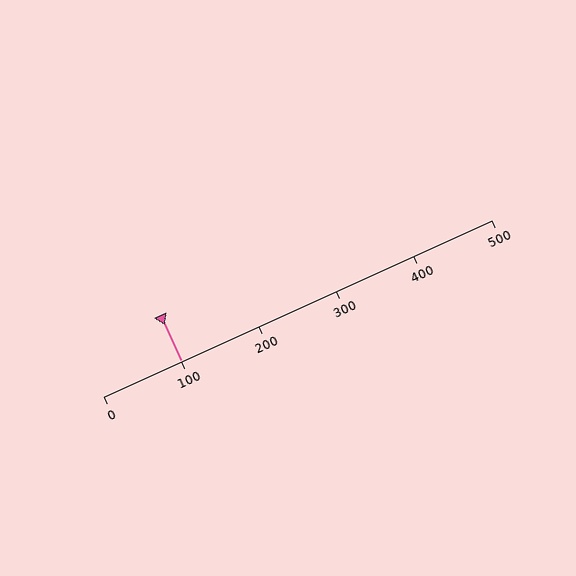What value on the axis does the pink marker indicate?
The marker indicates approximately 100.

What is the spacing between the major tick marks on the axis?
The major ticks are spaced 100 apart.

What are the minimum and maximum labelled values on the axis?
The axis runs from 0 to 500.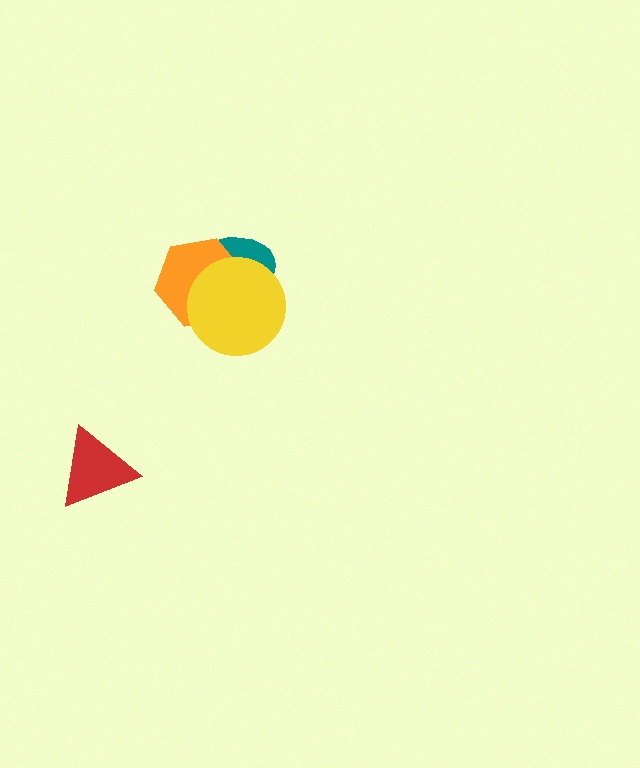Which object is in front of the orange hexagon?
The yellow circle is in front of the orange hexagon.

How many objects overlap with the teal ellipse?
2 objects overlap with the teal ellipse.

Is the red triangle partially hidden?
No, no other shape covers it.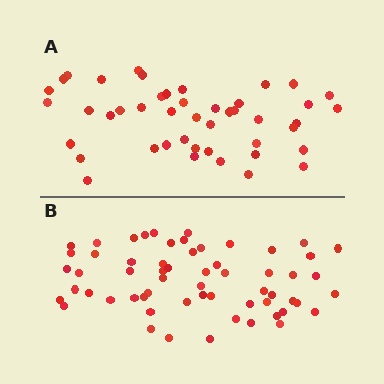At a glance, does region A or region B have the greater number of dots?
Region B (the bottom region) has more dots.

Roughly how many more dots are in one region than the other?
Region B has approximately 15 more dots than region A.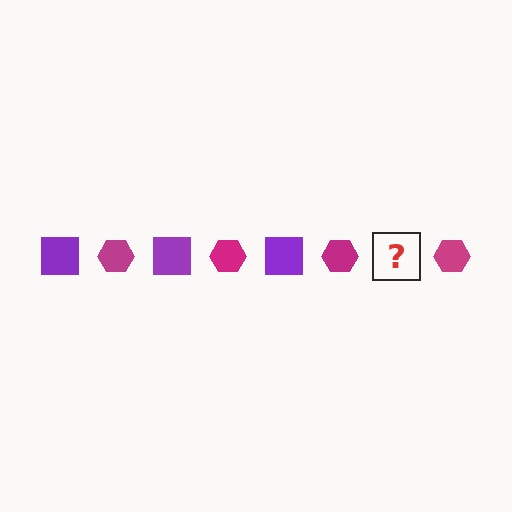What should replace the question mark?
The question mark should be replaced with a purple square.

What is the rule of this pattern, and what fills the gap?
The rule is that the pattern alternates between purple square and magenta hexagon. The gap should be filled with a purple square.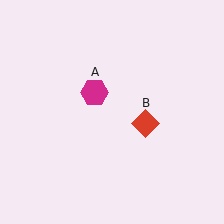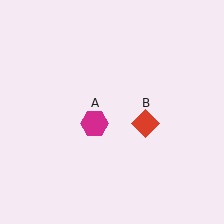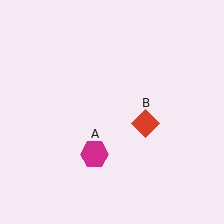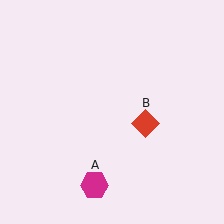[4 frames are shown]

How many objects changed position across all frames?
1 object changed position: magenta hexagon (object A).